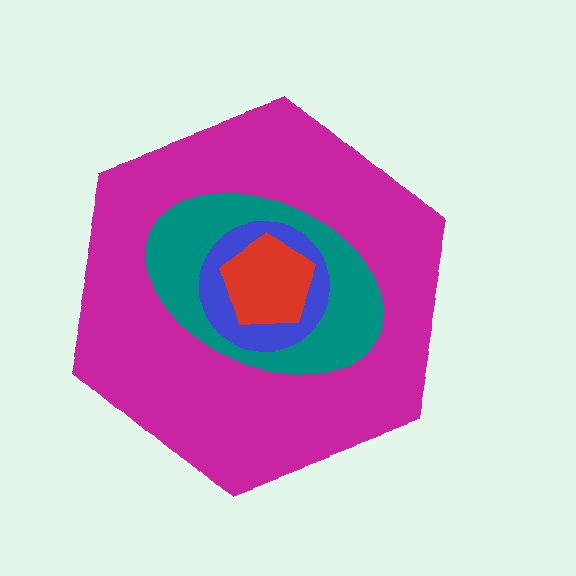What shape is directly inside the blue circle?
The red pentagon.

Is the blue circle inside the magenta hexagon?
Yes.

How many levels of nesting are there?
4.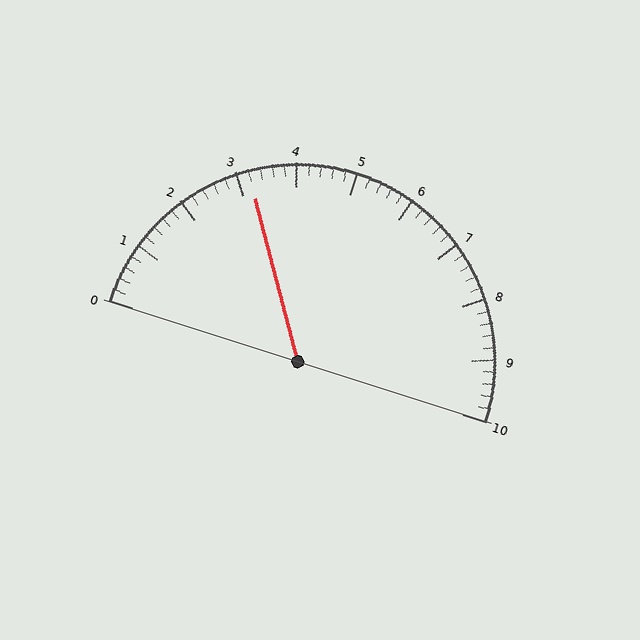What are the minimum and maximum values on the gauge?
The gauge ranges from 0 to 10.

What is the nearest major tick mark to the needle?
The nearest major tick mark is 3.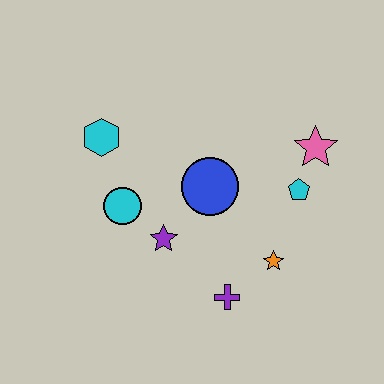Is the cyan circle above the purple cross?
Yes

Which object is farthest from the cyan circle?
The pink star is farthest from the cyan circle.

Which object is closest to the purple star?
The cyan circle is closest to the purple star.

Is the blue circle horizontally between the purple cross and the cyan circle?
Yes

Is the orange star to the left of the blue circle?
No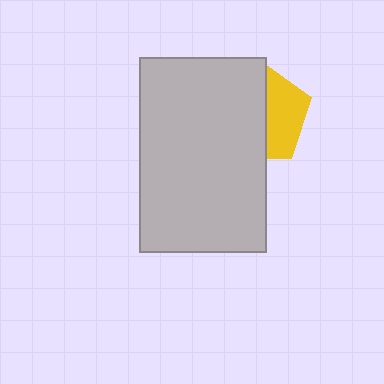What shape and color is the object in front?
The object in front is a light gray rectangle.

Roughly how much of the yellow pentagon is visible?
A small part of it is visible (roughly 39%).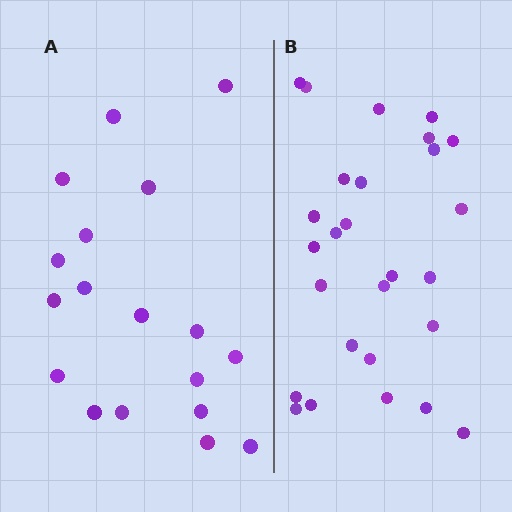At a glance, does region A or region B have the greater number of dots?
Region B (the right region) has more dots.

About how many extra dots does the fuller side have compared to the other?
Region B has roughly 8 or so more dots than region A.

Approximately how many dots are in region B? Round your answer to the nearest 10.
About 30 dots. (The exact count is 27, which rounds to 30.)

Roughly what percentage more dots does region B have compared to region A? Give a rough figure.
About 50% more.